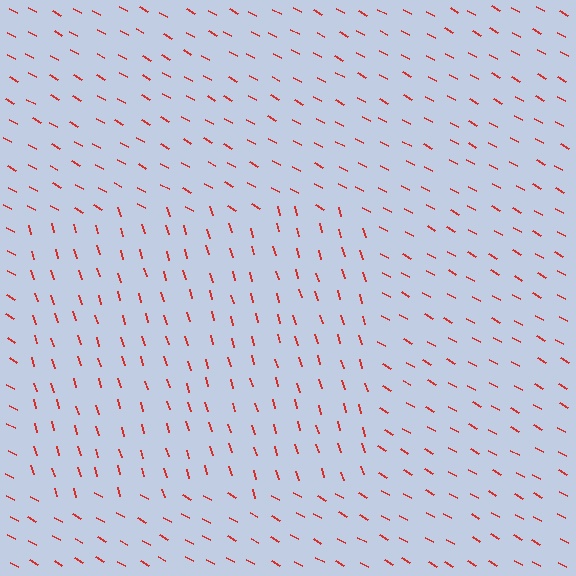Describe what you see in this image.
The image is filled with small red line segments. A rectangle region in the image has lines oriented differently from the surrounding lines, creating a visible texture boundary.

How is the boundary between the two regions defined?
The boundary is defined purely by a change in line orientation (approximately 45 degrees difference). All lines are the same color and thickness.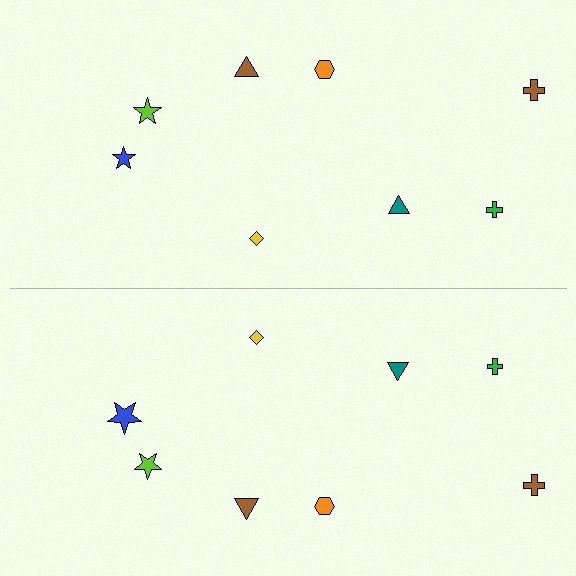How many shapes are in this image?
There are 16 shapes in this image.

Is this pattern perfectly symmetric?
No, the pattern is not perfectly symmetric. The blue star on the bottom side has a different size than its mirror counterpart.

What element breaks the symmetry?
The blue star on the bottom side has a different size than its mirror counterpart.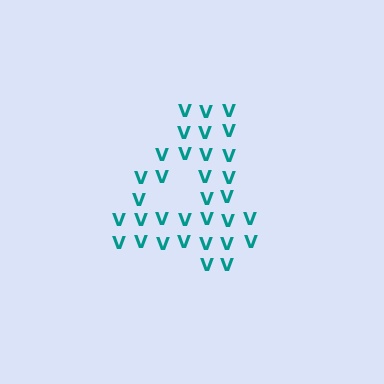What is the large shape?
The large shape is the digit 4.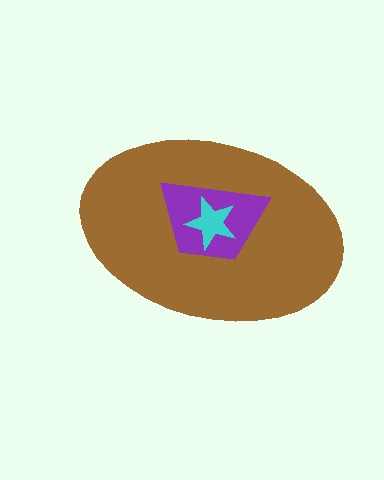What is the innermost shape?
The cyan star.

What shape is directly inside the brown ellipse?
The purple trapezoid.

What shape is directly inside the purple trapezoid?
The cyan star.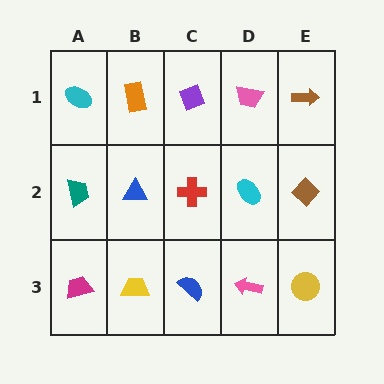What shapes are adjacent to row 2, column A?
A cyan ellipse (row 1, column A), a magenta trapezoid (row 3, column A), a blue triangle (row 2, column B).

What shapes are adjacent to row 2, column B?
An orange rectangle (row 1, column B), a yellow trapezoid (row 3, column B), a teal trapezoid (row 2, column A), a red cross (row 2, column C).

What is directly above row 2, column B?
An orange rectangle.